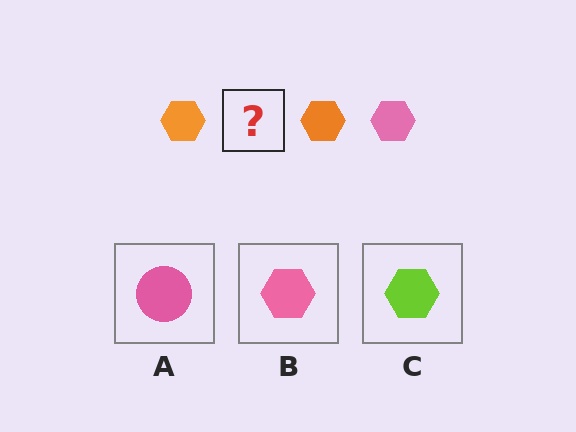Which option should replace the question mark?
Option B.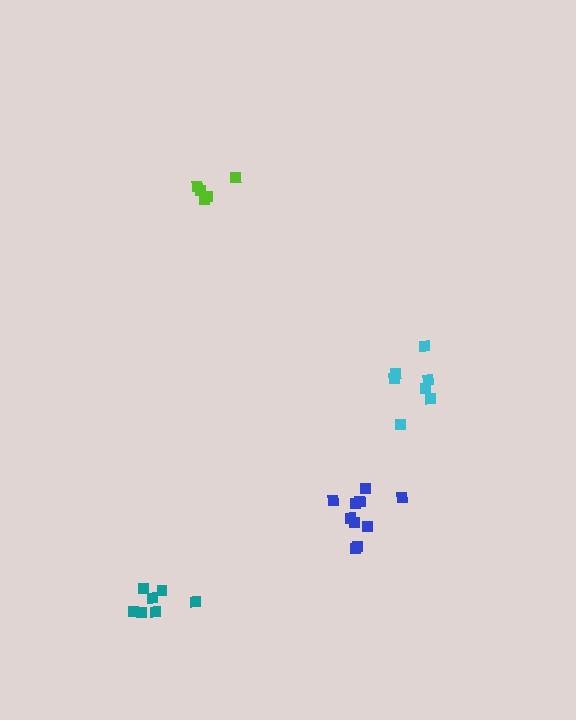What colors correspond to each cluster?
The clusters are colored: teal, cyan, lime, blue.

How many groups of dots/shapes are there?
There are 4 groups.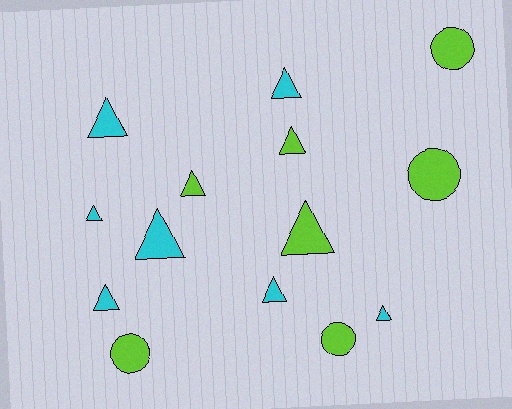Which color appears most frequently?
Lime, with 7 objects.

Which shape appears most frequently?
Triangle, with 10 objects.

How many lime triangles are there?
There are 3 lime triangles.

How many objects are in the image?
There are 14 objects.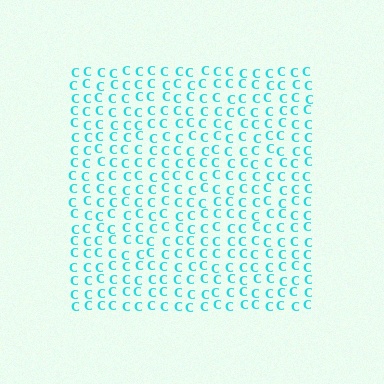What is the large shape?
The large shape is a square.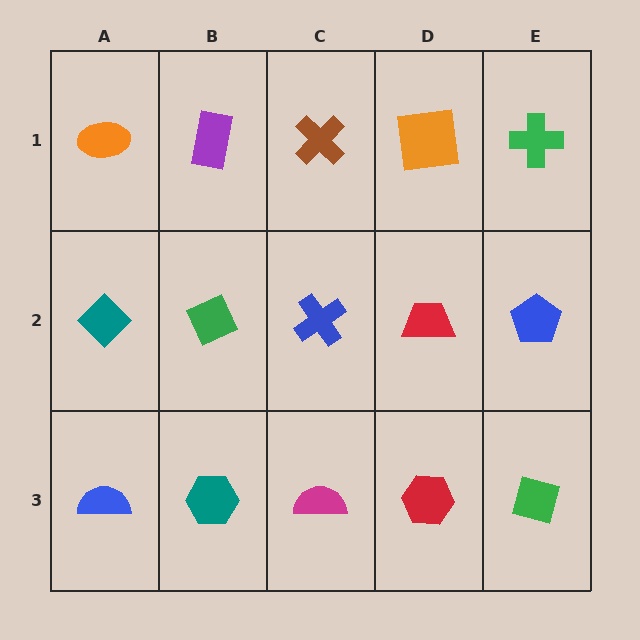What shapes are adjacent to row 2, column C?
A brown cross (row 1, column C), a magenta semicircle (row 3, column C), a green diamond (row 2, column B), a red trapezoid (row 2, column D).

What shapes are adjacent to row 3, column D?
A red trapezoid (row 2, column D), a magenta semicircle (row 3, column C), a green diamond (row 3, column E).